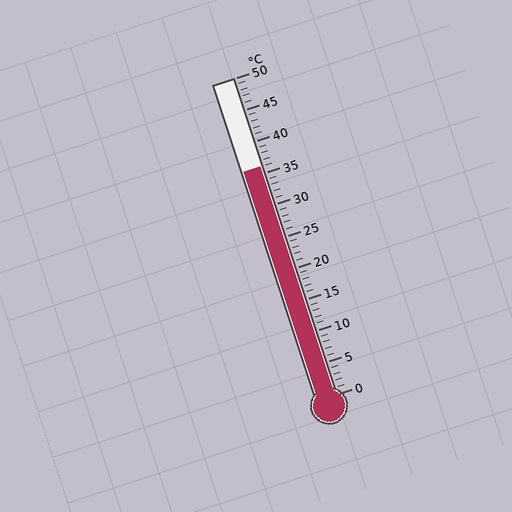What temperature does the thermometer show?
The thermometer shows approximately 36°C.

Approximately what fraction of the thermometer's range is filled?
The thermometer is filled to approximately 70% of its range.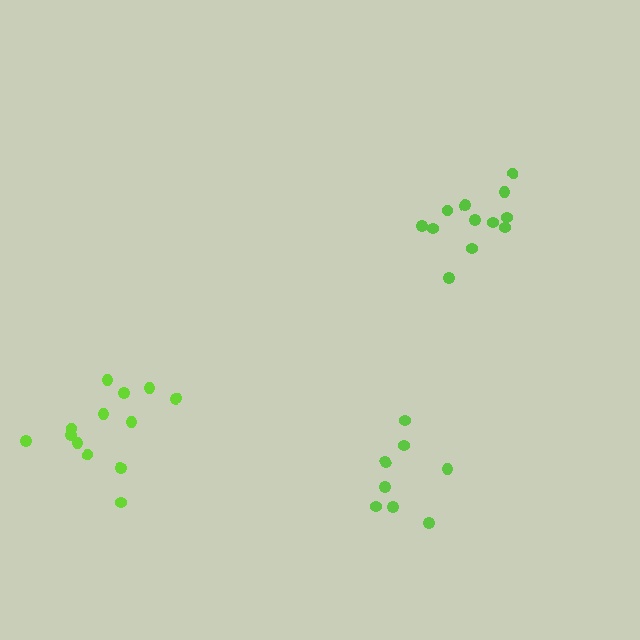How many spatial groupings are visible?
There are 3 spatial groupings.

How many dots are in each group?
Group 1: 13 dots, Group 2: 8 dots, Group 3: 12 dots (33 total).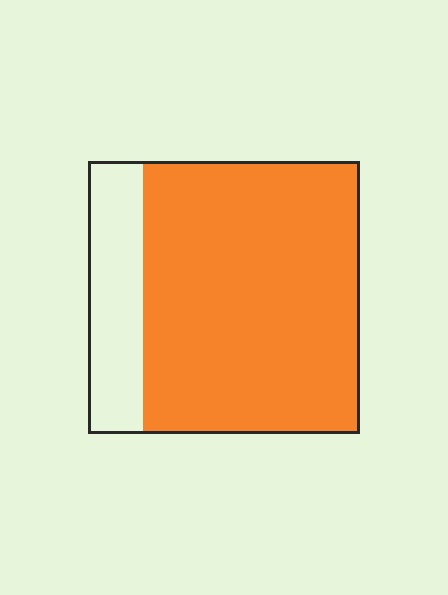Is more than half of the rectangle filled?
Yes.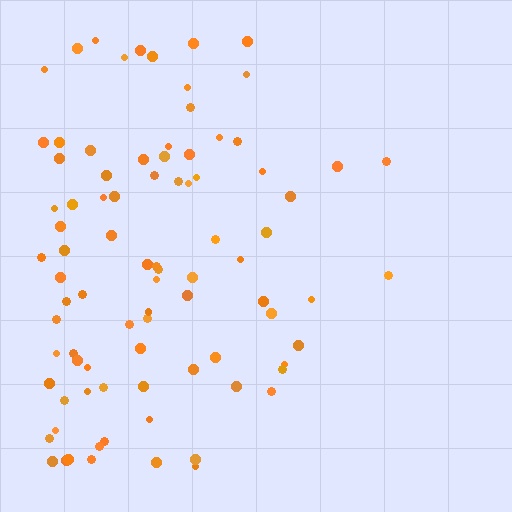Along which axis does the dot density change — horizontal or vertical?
Horizontal.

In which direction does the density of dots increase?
From right to left, with the left side densest.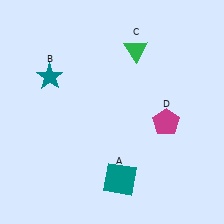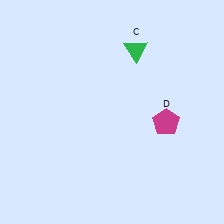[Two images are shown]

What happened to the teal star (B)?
The teal star (B) was removed in Image 2. It was in the top-left area of Image 1.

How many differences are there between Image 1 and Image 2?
There are 2 differences between the two images.